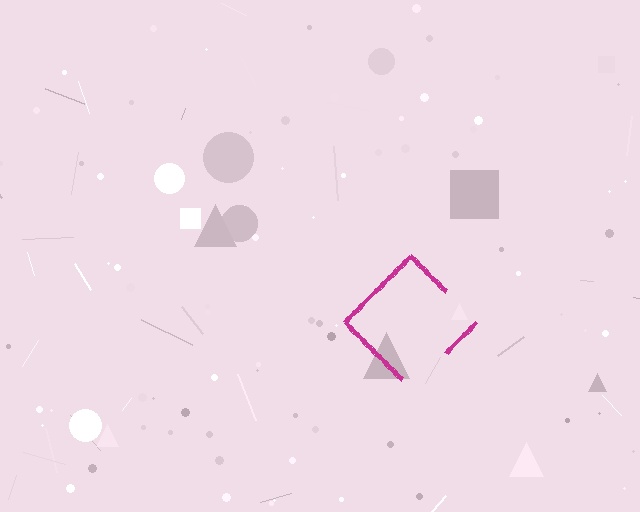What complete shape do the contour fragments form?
The contour fragments form a diamond.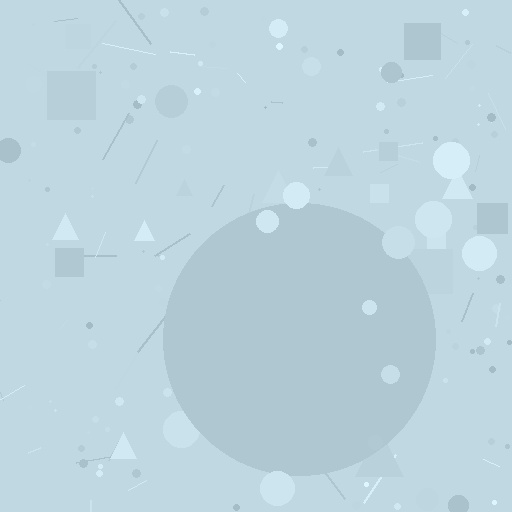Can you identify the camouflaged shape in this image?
The camouflaged shape is a circle.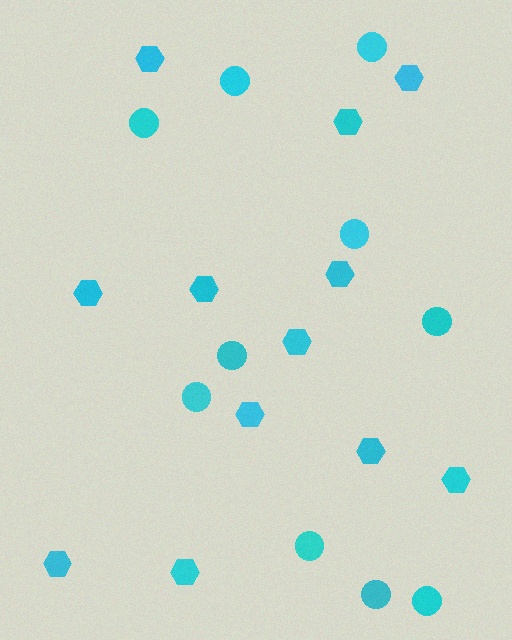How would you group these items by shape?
There are 2 groups: one group of hexagons (12) and one group of circles (10).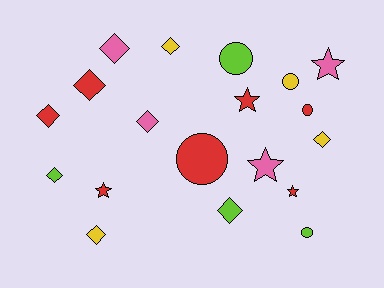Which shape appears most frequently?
Diamond, with 9 objects.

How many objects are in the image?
There are 19 objects.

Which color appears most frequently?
Red, with 7 objects.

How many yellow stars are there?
There are no yellow stars.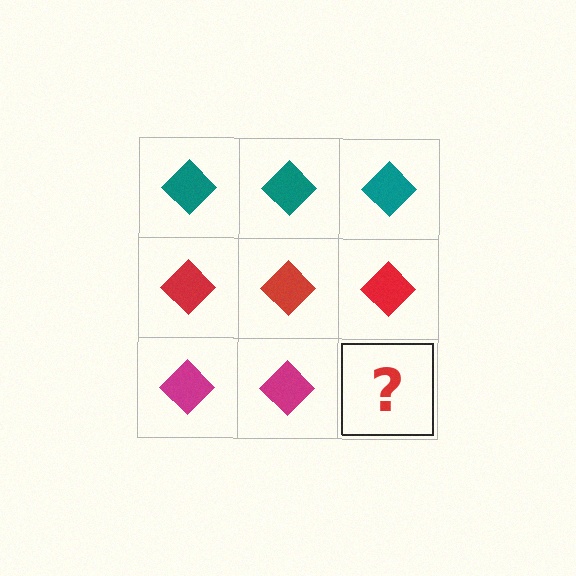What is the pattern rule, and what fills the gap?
The rule is that each row has a consistent color. The gap should be filled with a magenta diamond.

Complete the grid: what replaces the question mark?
The question mark should be replaced with a magenta diamond.